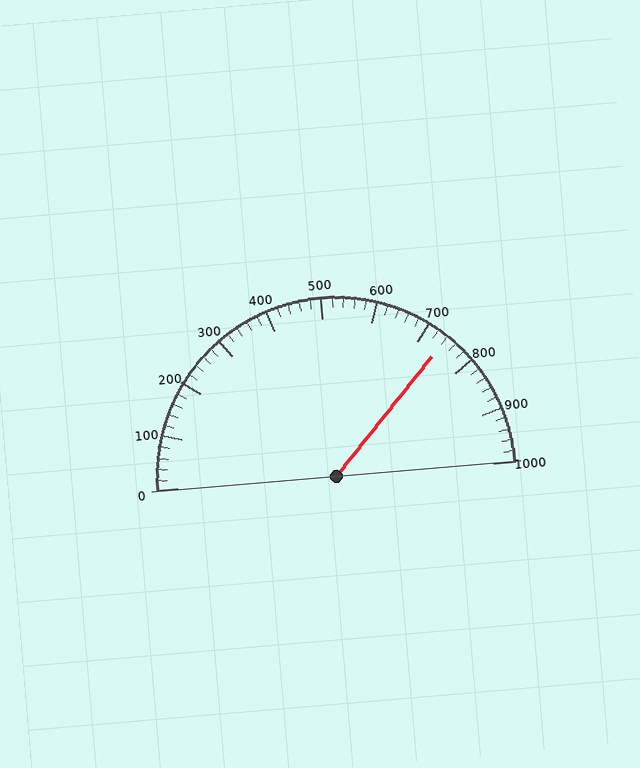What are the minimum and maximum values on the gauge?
The gauge ranges from 0 to 1000.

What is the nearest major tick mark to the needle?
The nearest major tick mark is 700.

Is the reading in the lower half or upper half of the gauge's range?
The reading is in the upper half of the range (0 to 1000).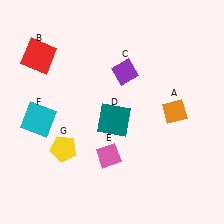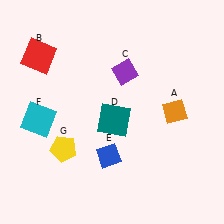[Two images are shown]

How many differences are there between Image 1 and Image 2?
There is 1 difference between the two images.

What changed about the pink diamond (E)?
In Image 1, E is pink. In Image 2, it changed to blue.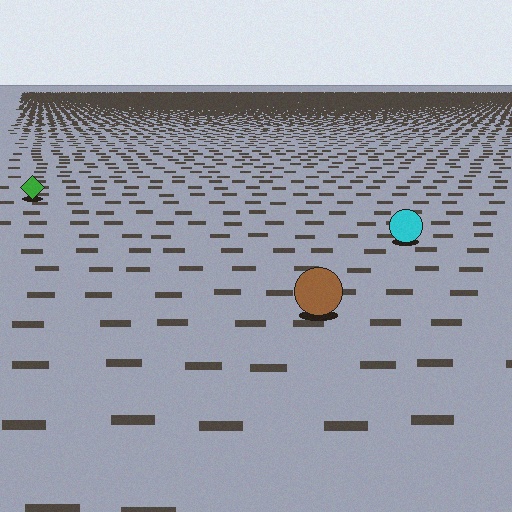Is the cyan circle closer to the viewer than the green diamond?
Yes. The cyan circle is closer — you can tell from the texture gradient: the ground texture is coarser near it.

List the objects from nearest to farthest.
From nearest to farthest: the brown circle, the cyan circle, the green diamond.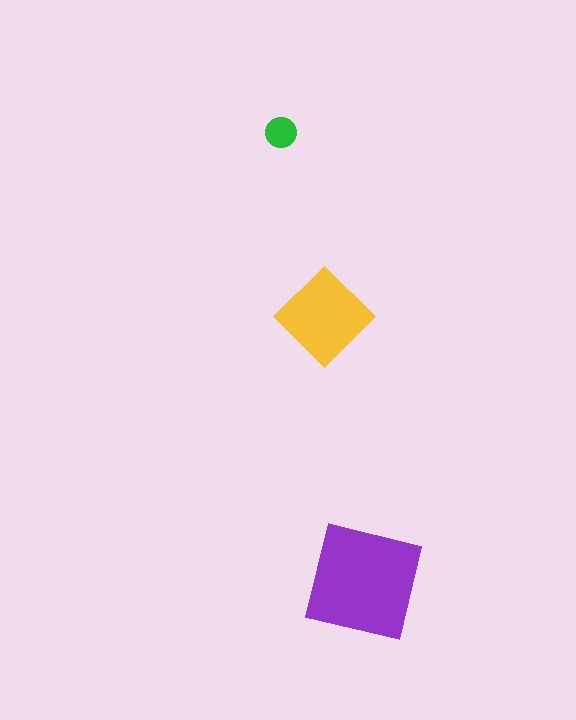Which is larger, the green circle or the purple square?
The purple square.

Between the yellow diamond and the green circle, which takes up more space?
The yellow diamond.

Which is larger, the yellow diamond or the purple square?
The purple square.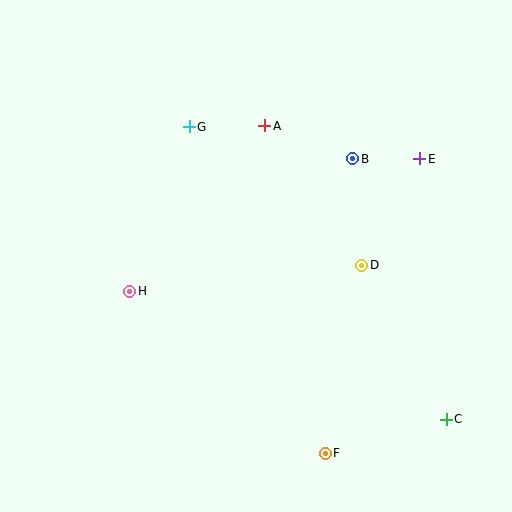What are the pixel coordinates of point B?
Point B is at (353, 159).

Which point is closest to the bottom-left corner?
Point H is closest to the bottom-left corner.